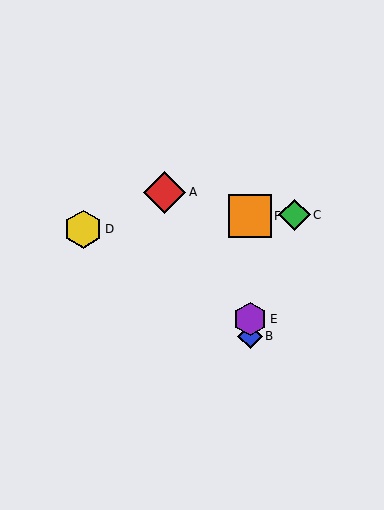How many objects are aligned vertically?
3 objects (B, E, F) are aligned vertically.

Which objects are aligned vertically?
Objects B, E, F are aligned vertically.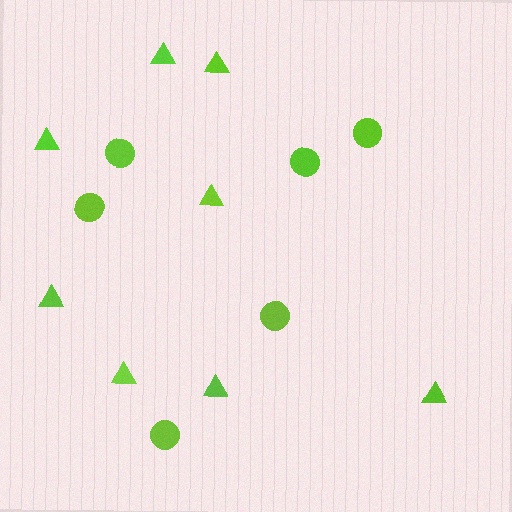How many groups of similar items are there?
There are 2 groups: one group of circles (6) and one group of triangles (8).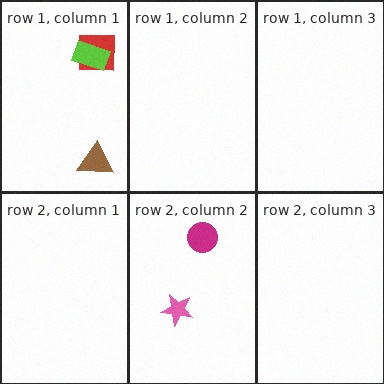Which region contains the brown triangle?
The row 1, column 1 region.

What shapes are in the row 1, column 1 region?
The red square, the brown triangle, the lime rectangle.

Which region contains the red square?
The row 1, column 1 region.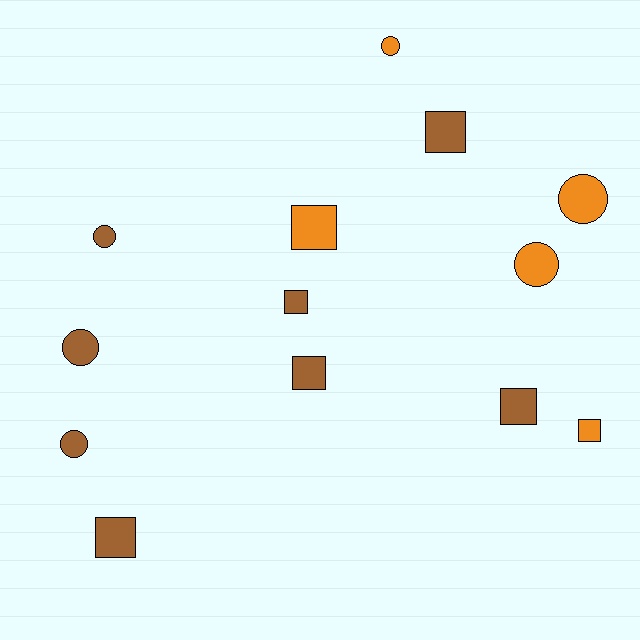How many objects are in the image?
There are 13 objects.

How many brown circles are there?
There are 3 brown circles.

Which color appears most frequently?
Brown, with 8 objects.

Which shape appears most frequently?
Square, with 7 objects.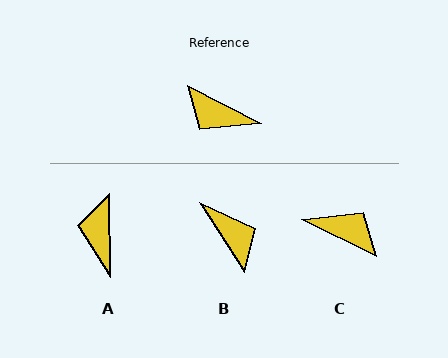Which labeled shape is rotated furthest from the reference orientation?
C, about 179 degrees away.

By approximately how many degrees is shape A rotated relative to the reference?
Approximately 62 degrees clockwise.